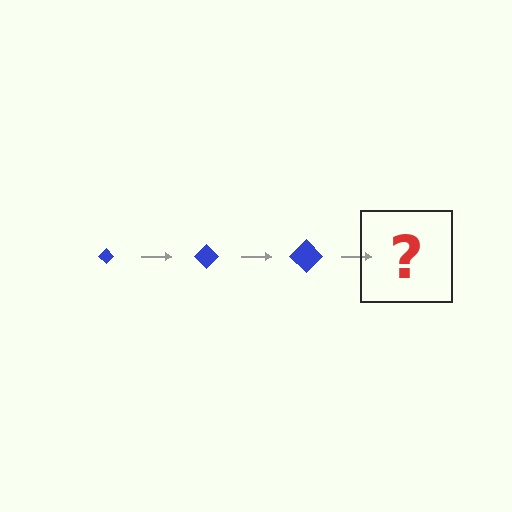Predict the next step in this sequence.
The next step is a blue diamond, larger than the previous one.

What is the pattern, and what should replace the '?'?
The pattern is that the diamond gets progressively larger each step. The '?' should be a blue diamond, larger than the previous one.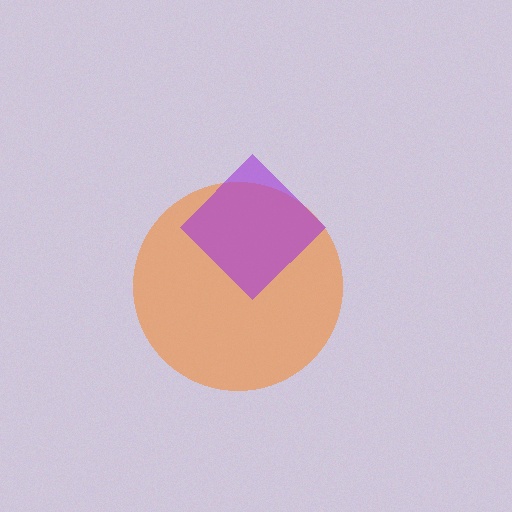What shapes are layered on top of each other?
The layered shapes are: an orange circle, a purple diamond.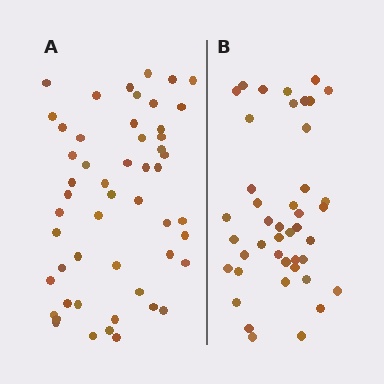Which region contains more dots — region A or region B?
Region A (the left region) has more dots.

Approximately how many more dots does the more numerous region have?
Region A has roughly 8 or so more dots than region B.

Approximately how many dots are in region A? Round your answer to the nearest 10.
About 50 dots. (The exact count is 52, which rounds to 50.)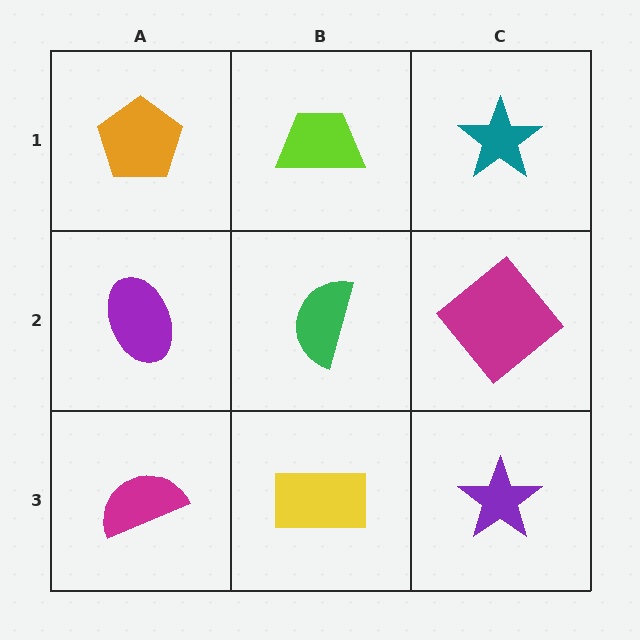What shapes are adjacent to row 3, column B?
A green semicircle (row 2, column B), a magenta semicircle (row 3, column A), a purple star (row 3, column C).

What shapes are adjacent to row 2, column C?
A teal star (row 1, column C), a purple star (row 3, column C), a green semicircle (row 2, column B).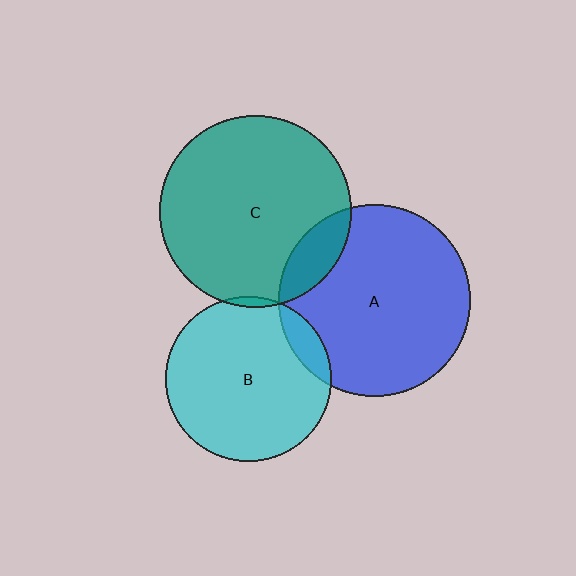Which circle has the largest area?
Circle C (teal).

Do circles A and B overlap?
Yes.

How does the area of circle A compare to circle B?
Approximately 1.3 times.